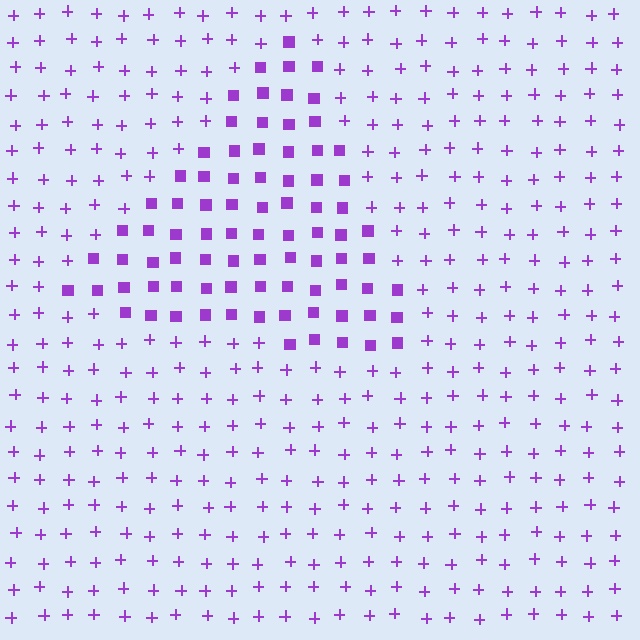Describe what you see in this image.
The image is filled with small purple elements arranged in a uniform grid. A triangle-shaped region contains squares, while the surrounding area contains plus signs. The boundary is defined purely by the change in element shape.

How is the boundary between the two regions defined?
The boundary is defined by a change in element shape: squares inside vs. plus signs outside. All elements share the same color and spacing.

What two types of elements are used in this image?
The image uses squares inside the triangle region and plus signs outside it.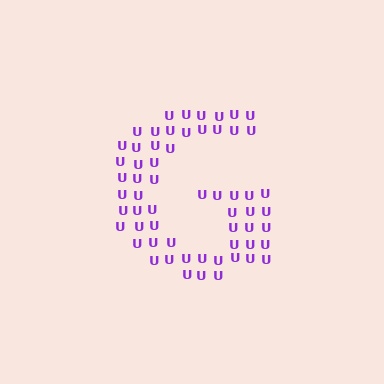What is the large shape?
The large shape is the letter G.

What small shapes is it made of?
It is made of small letter U's.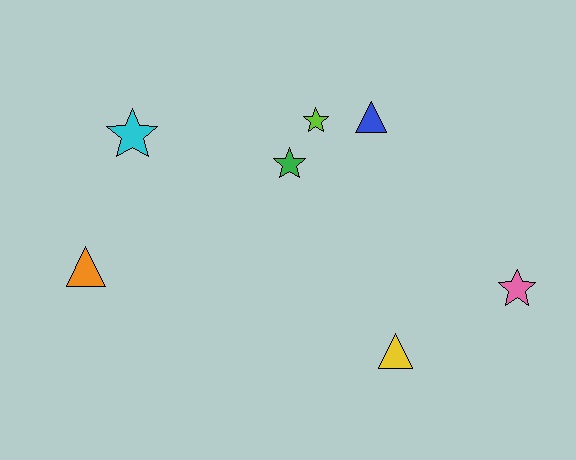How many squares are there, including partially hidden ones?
There are no squares.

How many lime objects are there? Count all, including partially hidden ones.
There is 1 lime object.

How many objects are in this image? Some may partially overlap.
There are 7 objects.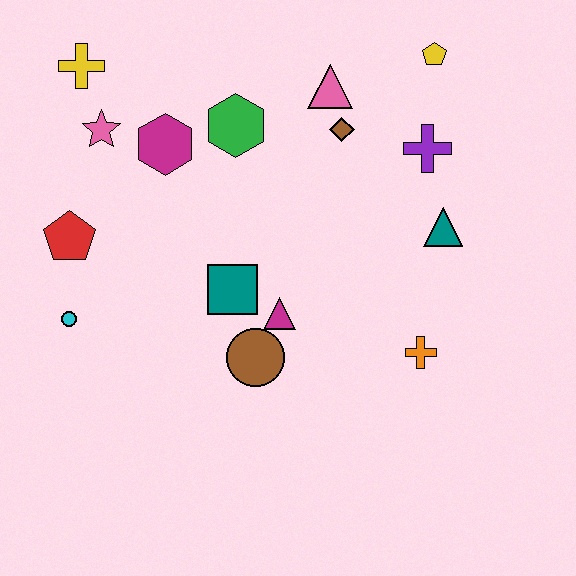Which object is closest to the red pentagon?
The cyan circle is closest to the red pentagon.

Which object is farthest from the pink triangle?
The cyan circle is farthest from the pink triangle.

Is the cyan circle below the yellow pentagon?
Yes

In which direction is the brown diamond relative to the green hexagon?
The brown diamond is to the right of the green hexagon.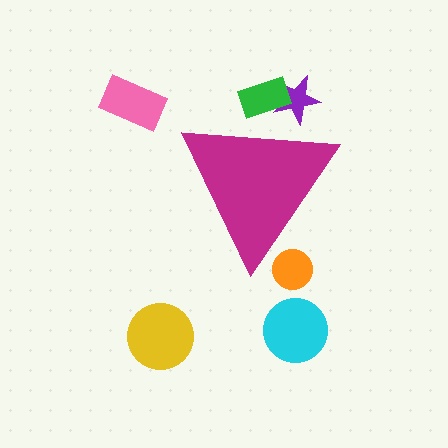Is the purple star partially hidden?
Yes, the purple star is partially hidden behind the magenta triangle.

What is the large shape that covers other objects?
A magenta triangle.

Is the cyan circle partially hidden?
No, the cyan circle is fully visible.